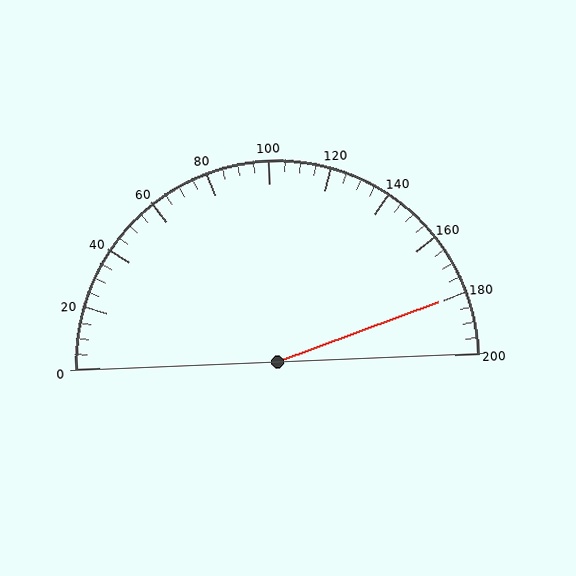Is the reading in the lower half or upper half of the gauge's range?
The reading is in the upper half of the range (0 to 200).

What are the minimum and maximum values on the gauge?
The gauge ranges from 0 to 200.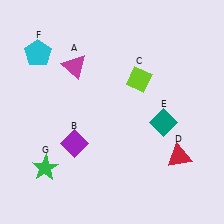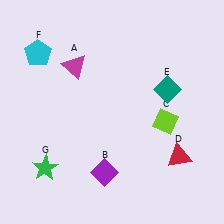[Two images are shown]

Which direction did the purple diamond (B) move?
The purple diamond (B) moved right.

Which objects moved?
The objects that moved are: the purple diamond (B), the lime diamond (C), the teal diamond (E).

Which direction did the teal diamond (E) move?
The teal diamond (E) moved up.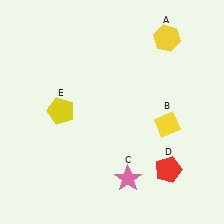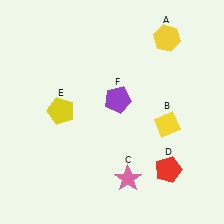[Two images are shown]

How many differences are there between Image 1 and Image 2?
There is 1 difference between the two images.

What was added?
A purple pentagon (F) was added in Image 2.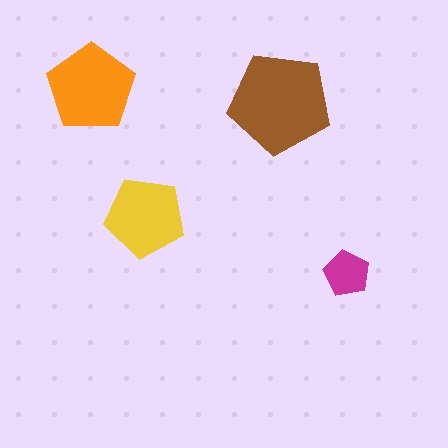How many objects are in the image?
There are 4 objects in the image.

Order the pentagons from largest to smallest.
the brown one, the orange one, the yellow one, the magenta one.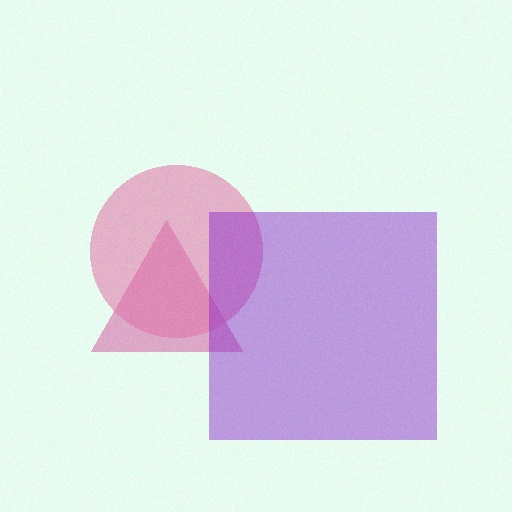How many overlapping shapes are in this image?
There are 3 overlapping shapes in the image.